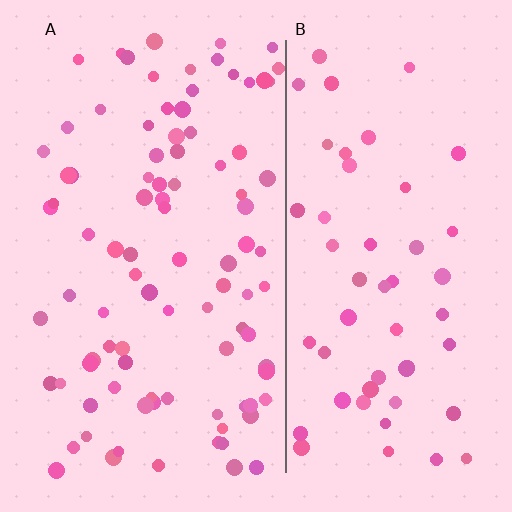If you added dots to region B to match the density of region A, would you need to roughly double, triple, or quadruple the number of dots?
Approximately double.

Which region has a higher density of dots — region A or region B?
A (the left).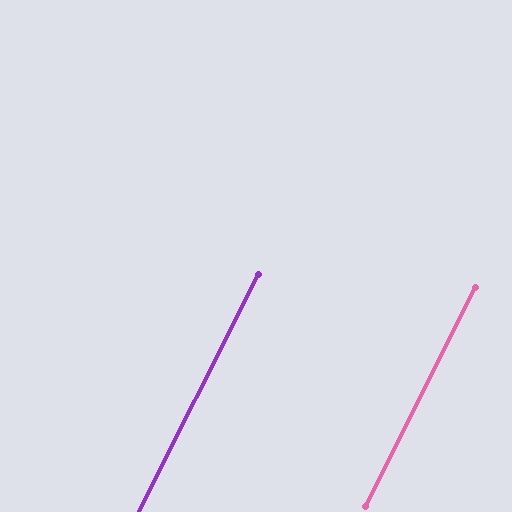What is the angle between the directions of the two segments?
Approximately 0 degrees.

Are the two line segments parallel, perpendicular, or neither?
Parallel — their directions differ by only 0.3°.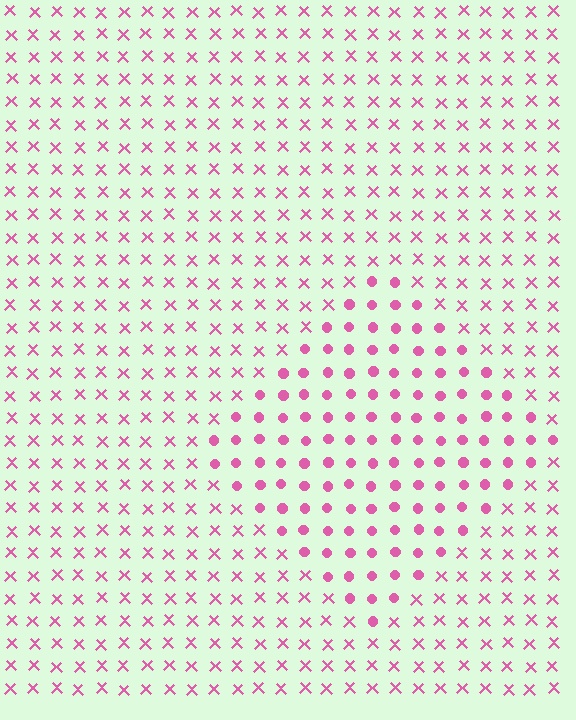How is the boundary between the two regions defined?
The boundary is defined by a change in element shape: circles inside vs. X marks outside. All elements share the same color and spacing.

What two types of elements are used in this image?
The image uses circles inside the diamond region and X marks outside it.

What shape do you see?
I see a diamond.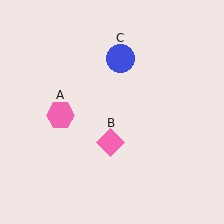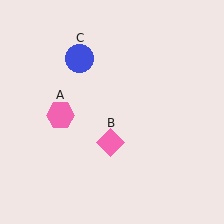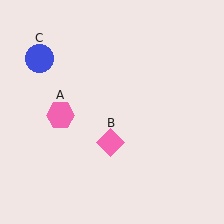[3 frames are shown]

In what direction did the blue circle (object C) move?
The blue circle (object C) moved left.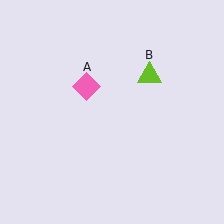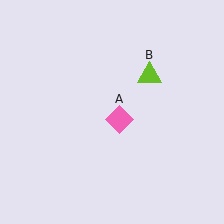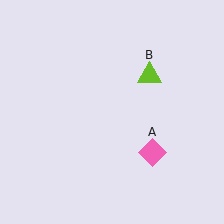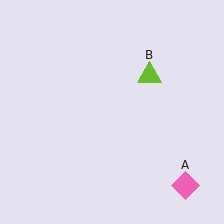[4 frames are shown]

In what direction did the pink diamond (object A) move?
The pink diamond (object A) moved down and to the right.